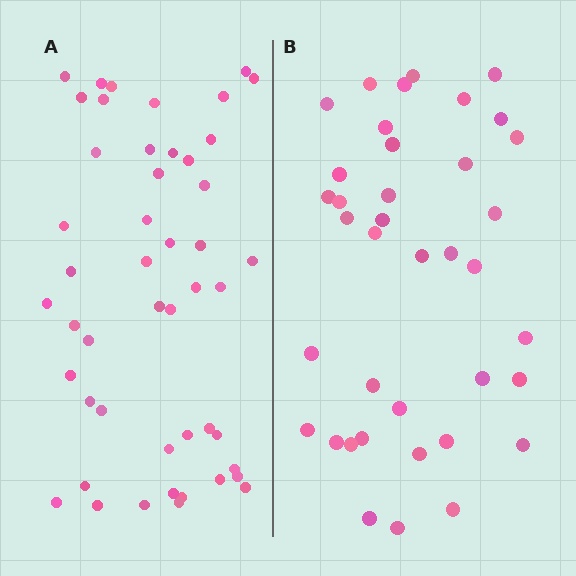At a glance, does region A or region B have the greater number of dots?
Region A (the left region) has more dots.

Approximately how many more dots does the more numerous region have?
Region A has roughly 10 or so more dots than region B.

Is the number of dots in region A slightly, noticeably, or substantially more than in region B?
Region A has noticeably more, but not dramatically so. The ratio is roughly 1.3 to 1.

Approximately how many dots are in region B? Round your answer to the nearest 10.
About 40 dots. (The exact count is 38, which rounds to 40.)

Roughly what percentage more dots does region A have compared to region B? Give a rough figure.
About 25% more.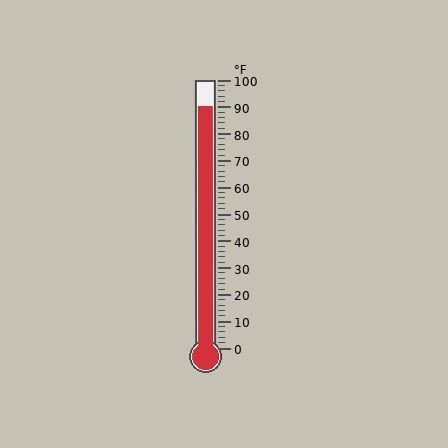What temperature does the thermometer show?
The thermometer shows approximately 90°F.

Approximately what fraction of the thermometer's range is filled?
The thermometer is filled to approximately 90% of its range.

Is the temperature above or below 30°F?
The temperature is above 30°F.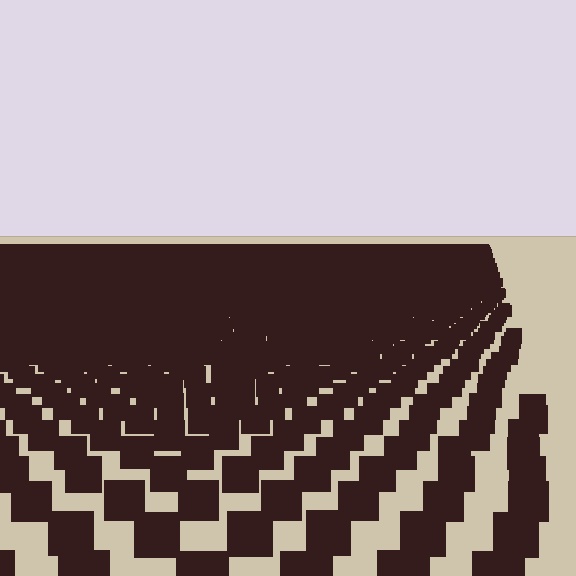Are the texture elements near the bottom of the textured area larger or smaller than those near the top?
Larger. Near the bottom, elements are closer to the viewer and appear at a bigger on-screen size.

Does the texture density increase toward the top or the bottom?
Density increases toward the top.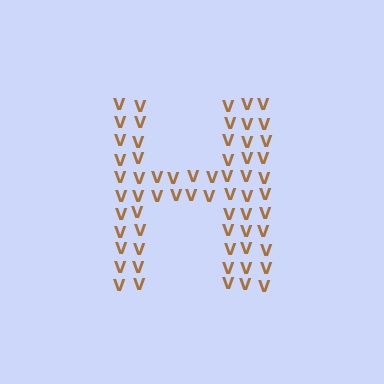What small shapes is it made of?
It is made of small letter V's.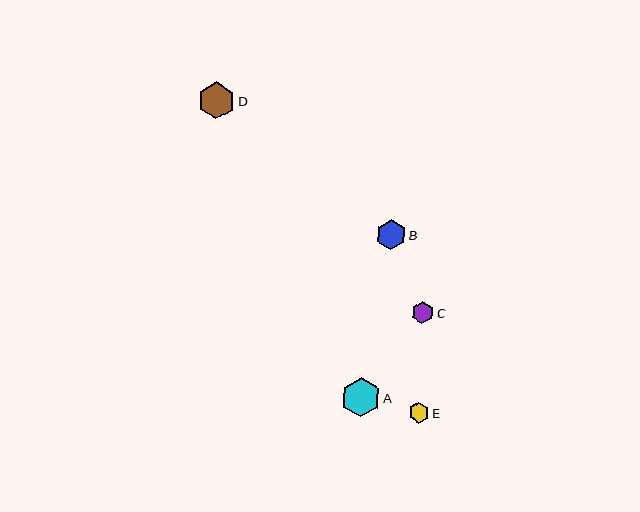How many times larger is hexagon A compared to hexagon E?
Hexagon A is approximately 1.9 times the size of hexagon E.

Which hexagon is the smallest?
Hexagon E is the smallest with a size of approximately 20 pixels.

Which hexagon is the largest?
Hexagon A is the largest with a size of approximately 39 pixels.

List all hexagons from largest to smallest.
From largest to smallest: A, D, B, C, E.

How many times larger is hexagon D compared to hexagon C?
Hexagon D is approximately 1.7 times the size of hexagon C.